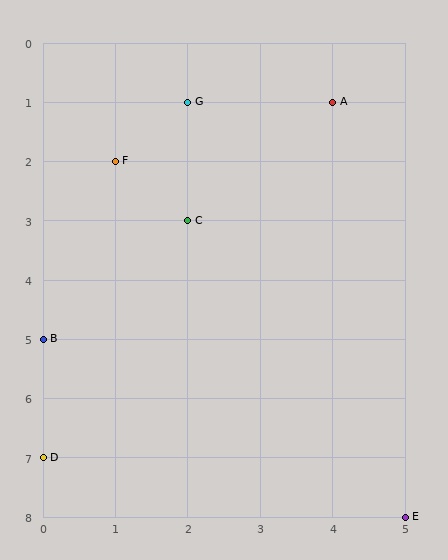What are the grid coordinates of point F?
Point F is at grid coordinates (1, 2).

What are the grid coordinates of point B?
Point B is at grid coordinates (0, 5).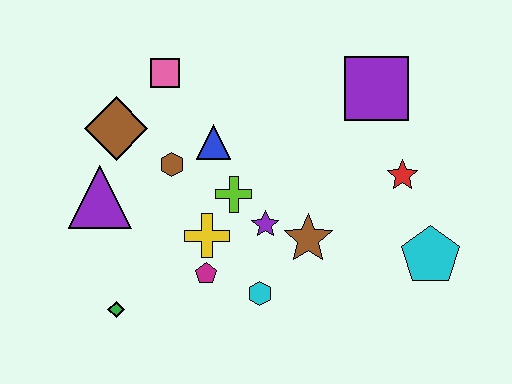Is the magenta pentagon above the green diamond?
Yes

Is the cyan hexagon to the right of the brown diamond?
Yes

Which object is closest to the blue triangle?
The brown hexagon is closest to the blue triangle.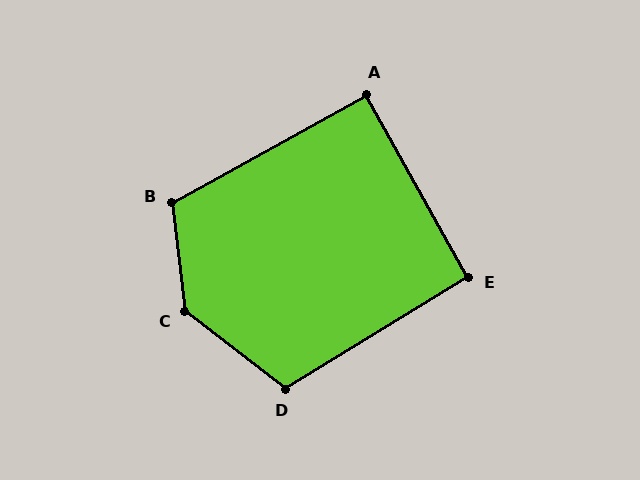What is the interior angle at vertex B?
Approximately 112 degrees (obtuse).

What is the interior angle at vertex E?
Approximately 93 degrees (approximately right).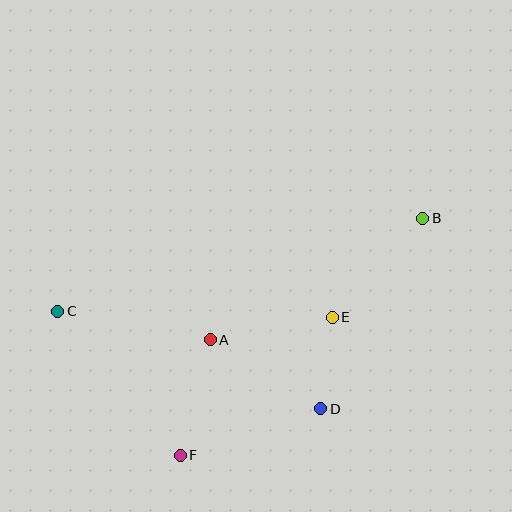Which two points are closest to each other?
Points D and E are closest to each other.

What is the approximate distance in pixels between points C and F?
The distance between C and F is approximately 189 pixels.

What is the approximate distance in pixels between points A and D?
The distance between A and D is approximately 130 pixels.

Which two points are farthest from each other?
Points B and C are farthest from each other.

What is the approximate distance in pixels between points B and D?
The distance between B and D is approximately 216 pixels.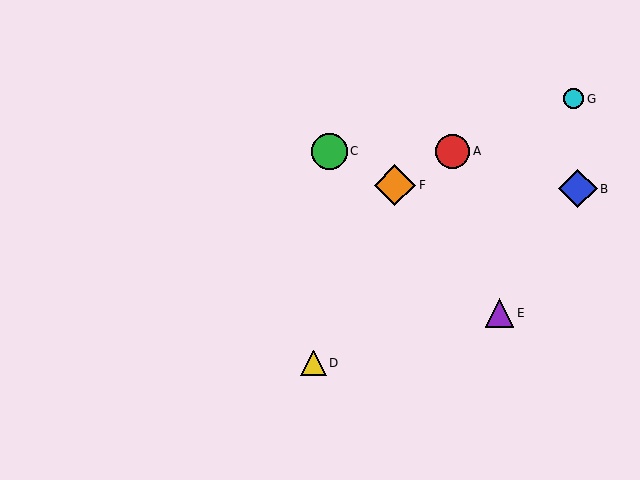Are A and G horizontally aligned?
No, A is at y≈151 and G is at y≈99.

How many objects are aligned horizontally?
2 objects (A, C) are aligned horizontally.